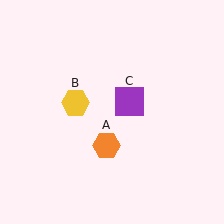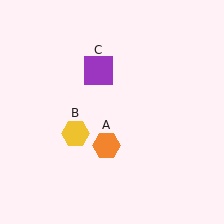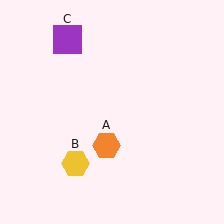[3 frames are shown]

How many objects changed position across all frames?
2 objects changed position: yellow hexagon (object B), purple square (object C).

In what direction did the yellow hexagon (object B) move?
The yellow hexagon (object B) moved down.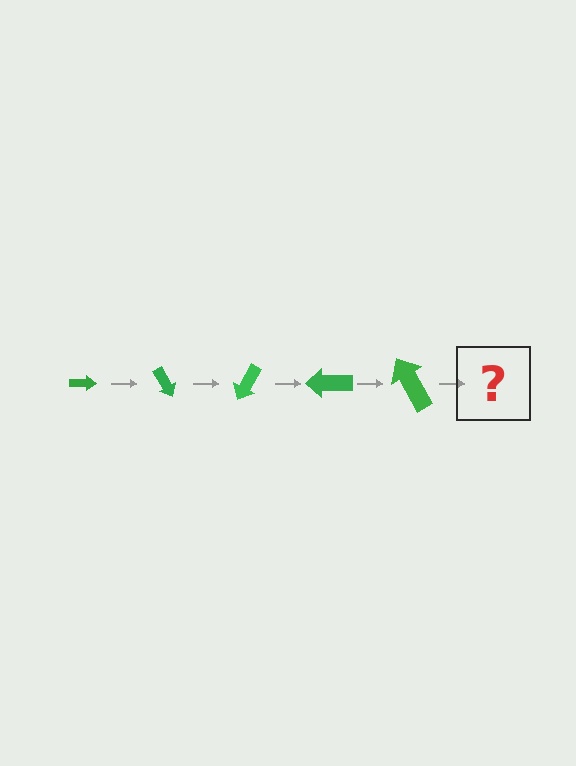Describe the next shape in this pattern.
It should be an arrow, larger than the previous one and rotated 300 degrees from the start.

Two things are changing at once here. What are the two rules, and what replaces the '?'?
The two rules are that the arrow grows larger each step and it rotates 60 degrees each step. The '?' should be an arrow, larger than the previous one and rotated 300 degrees from the start.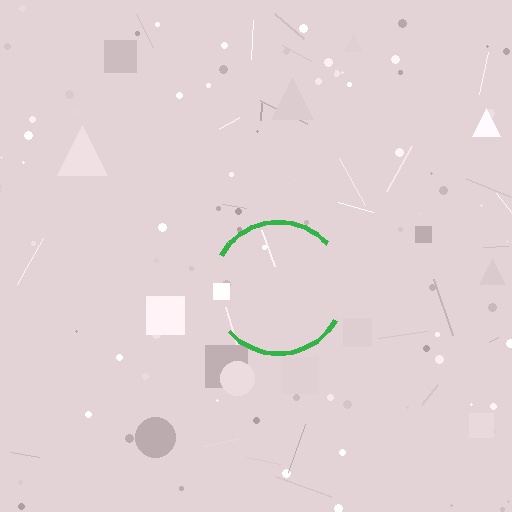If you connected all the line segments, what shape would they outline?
They would outline a circle.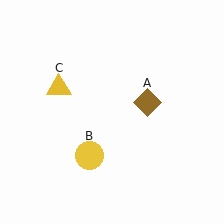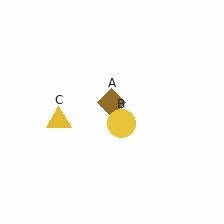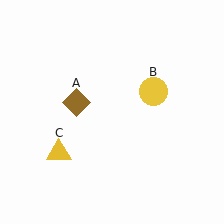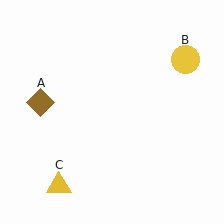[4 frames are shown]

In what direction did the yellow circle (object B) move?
The yellow circle (object B) moved up and to the right.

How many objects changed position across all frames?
3 objects changed position: brown diamond (object A), yellow circle (object B), yellow triangle (object C).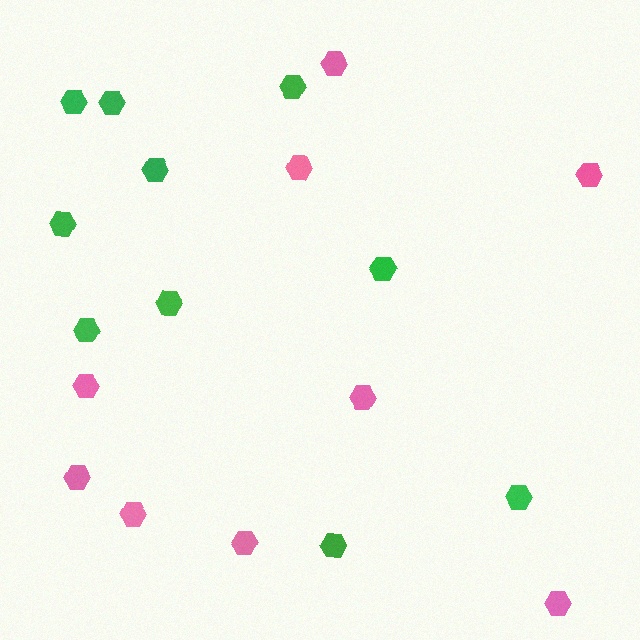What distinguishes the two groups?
There are 2 groups: one group of pink hexagons (9) and one group of green hexagons (10).